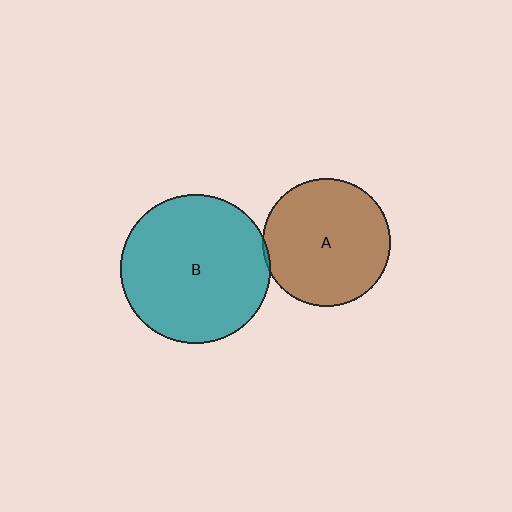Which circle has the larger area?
Circle B (teal).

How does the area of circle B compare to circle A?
Approximately 1.4 times.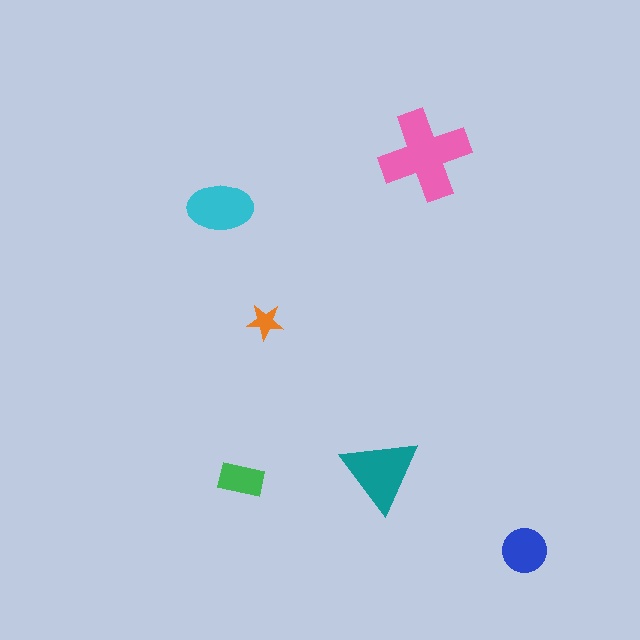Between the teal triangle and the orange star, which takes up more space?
The teal triangle.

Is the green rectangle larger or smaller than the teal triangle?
Smaller.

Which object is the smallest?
The orange star.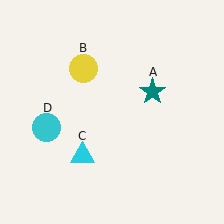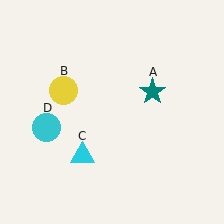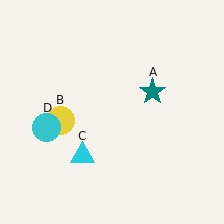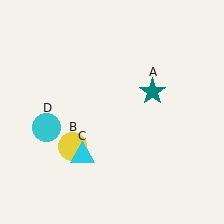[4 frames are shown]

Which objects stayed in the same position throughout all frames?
Teal star (object A) and cyan triangle (object C) and cyan circle (object D) remained stationary.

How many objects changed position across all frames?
1 object changed position: yellow circle (object B).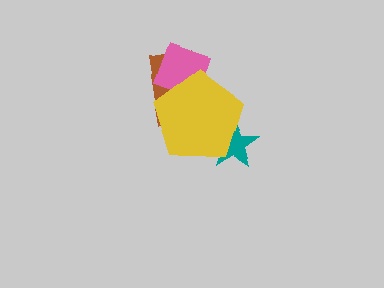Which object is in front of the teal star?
The yellow pentagon is in front of the teal star.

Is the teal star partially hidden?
Yes, it is partially covered by another shape.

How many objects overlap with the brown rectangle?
2 objects overlap with the brown rectangle.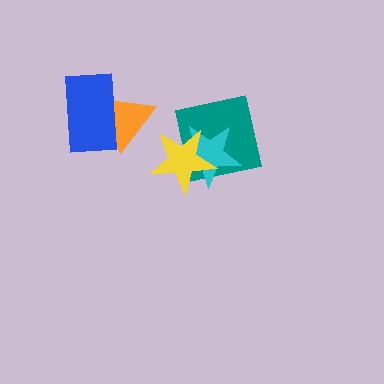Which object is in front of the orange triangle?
The blue rectangle is in front of the orange triangle.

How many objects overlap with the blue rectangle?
1 object overlaps with the blue rectangle.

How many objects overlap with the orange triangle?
1 object overlaps with the orange triangle.